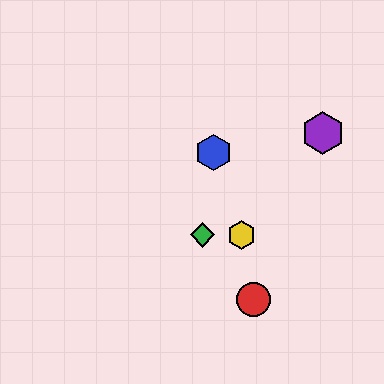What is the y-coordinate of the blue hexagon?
The blue hexagon is at y≈153.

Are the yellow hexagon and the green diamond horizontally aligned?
Yes, both are at y≈235.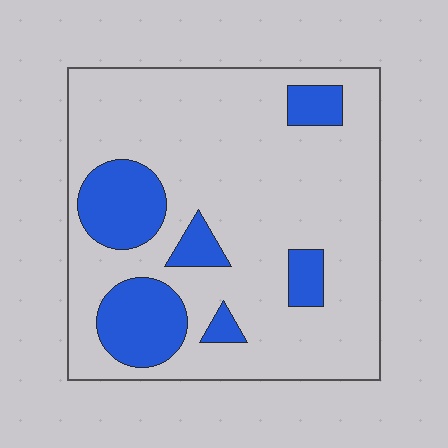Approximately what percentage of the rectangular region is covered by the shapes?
Approximately 20%.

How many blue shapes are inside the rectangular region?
6.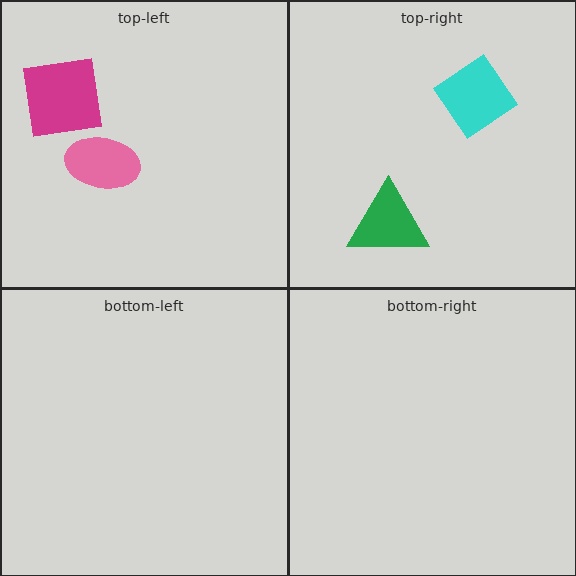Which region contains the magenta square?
The top-left region.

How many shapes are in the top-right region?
2.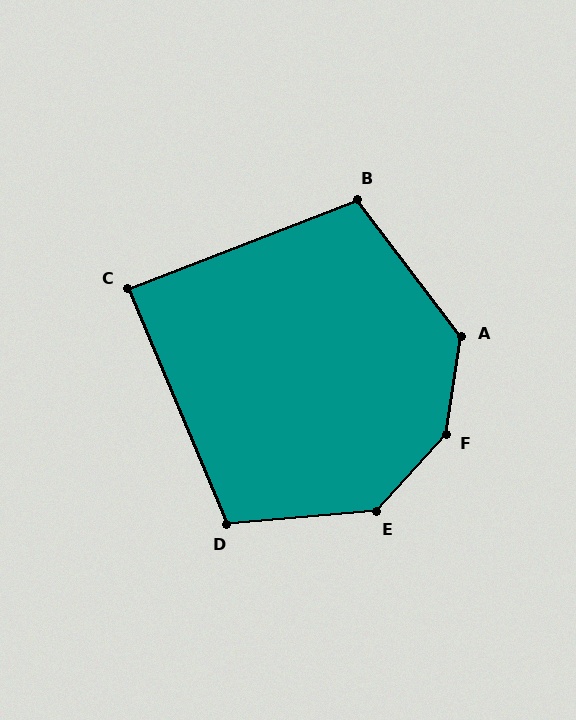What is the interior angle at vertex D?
Approximately 108 degrees (obtuse).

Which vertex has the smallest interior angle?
C, at approximately 88 degrees.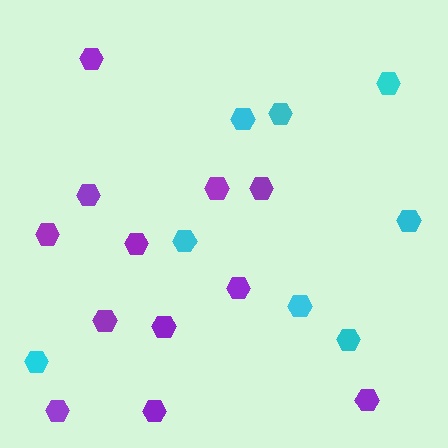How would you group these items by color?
There are 2 groups: one group of purple hexagons (12) and one group of cyan hexagons (8).